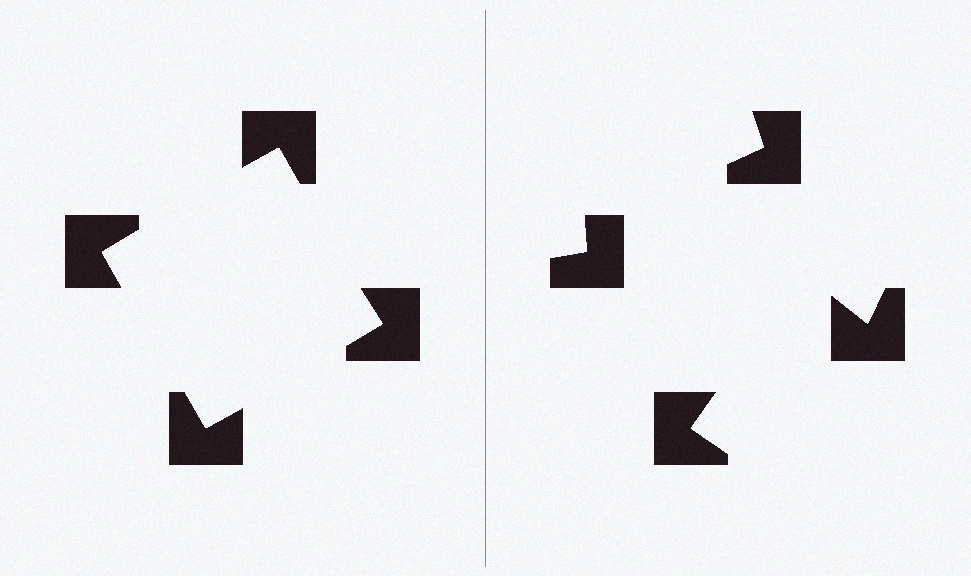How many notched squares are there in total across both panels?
8 — 4 on each side.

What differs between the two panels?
The notched squares are positioned identically on both sides; only the wedge orientations differ. On the left they align to a square; on the right they are misaligned.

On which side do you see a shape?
An illusory square appears on the left side. On the right side the wedge cuts are rotated, so no coherent shape forms.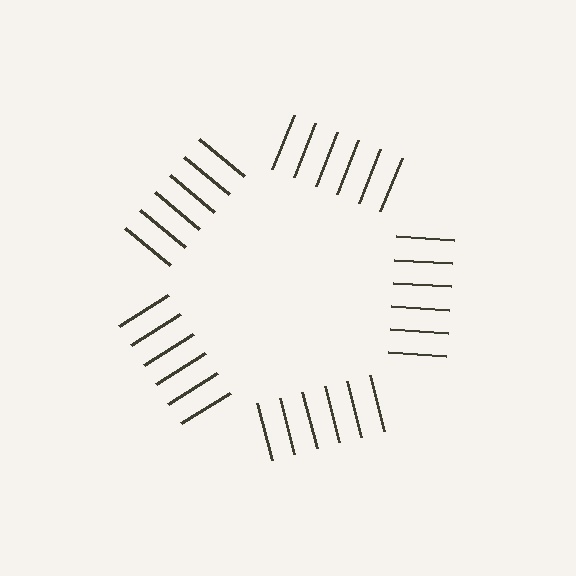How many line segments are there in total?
30 — 6 along each of the 5 edges.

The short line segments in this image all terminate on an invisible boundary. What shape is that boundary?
An illusory pentagon — the line segments terminate on its edges but no continuous stroke is drawn.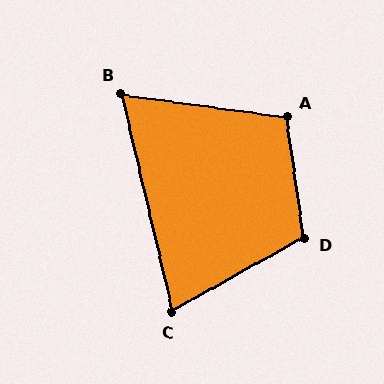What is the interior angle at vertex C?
Approximately 74 degrees (acute).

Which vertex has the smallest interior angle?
B, at approximately 69 degrees.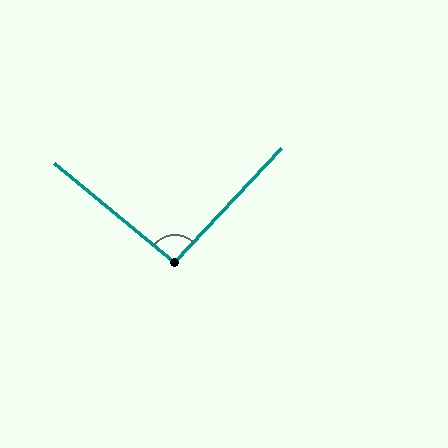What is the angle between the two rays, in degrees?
Approximately 94 degrees.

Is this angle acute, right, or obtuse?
It is approximately a right angle.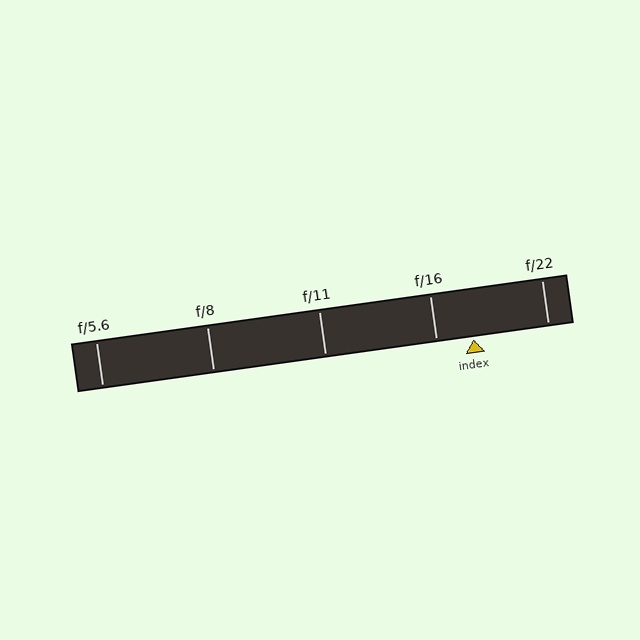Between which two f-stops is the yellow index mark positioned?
The index mark is between f/16 and f/22.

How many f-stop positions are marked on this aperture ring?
There are 5 f-stop positions marked.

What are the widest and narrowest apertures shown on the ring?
The widest aperture shown is f/5.6 and the narrowest is f/22.